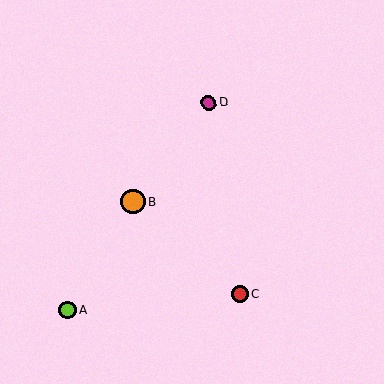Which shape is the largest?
The orange circle (labeled B) is the largest.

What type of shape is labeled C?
Shape C is a red circle.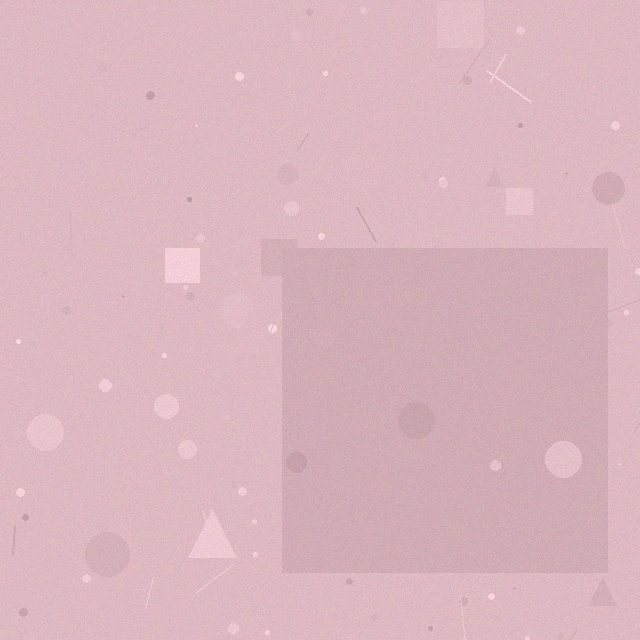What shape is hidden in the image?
A square is hidden in the image.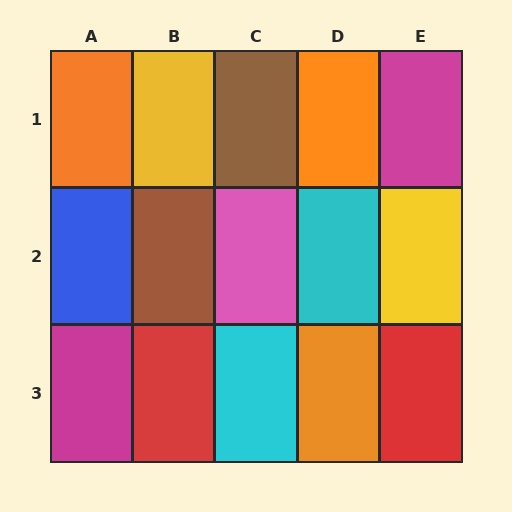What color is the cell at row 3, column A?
Magenta.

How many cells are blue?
1 cell is blue.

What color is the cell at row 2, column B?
Brown.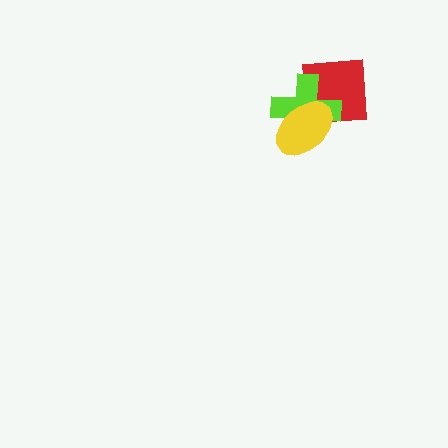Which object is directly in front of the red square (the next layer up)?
The lime cross is directly in front of the red square.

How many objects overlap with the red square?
2 objects overlap with the red square.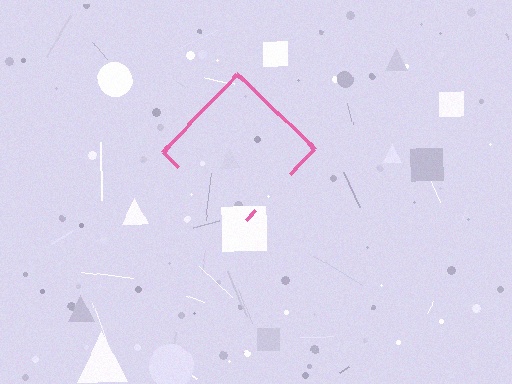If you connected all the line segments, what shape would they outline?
They would outline a diamond.